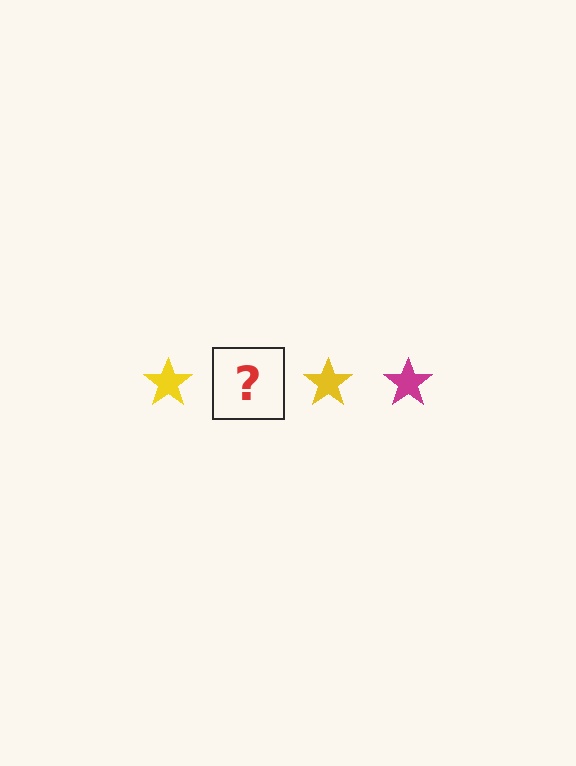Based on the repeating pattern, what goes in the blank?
The blank should be a magenta star.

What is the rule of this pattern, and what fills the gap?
The rule is that the pattern cycles through yellow, magenta stars. The gap should be filled with a magenta star.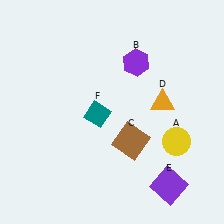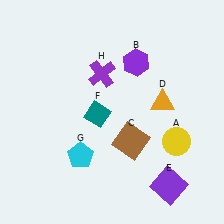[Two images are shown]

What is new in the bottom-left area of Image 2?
A cyan pentagon (G) was added in the bottom-left area of Image 2.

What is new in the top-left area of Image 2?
A purple cross (H) was added in the top-left area of Image 2.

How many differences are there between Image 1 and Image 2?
There are 2 differences between the two images.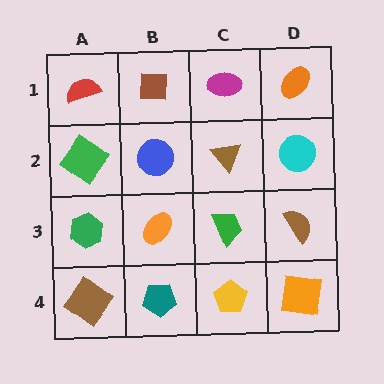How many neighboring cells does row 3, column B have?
4.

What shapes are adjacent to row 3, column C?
A brown triangle (row 2, column C), a yellow pentagon (row 4, column C), an orange ellipse (row 3, column B), a brown semicircle (row 3, column D).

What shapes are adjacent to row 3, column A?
A green diamond (row 2, column A), a brown diamond (row 4, column A), an orange ellipse (row 3, column B).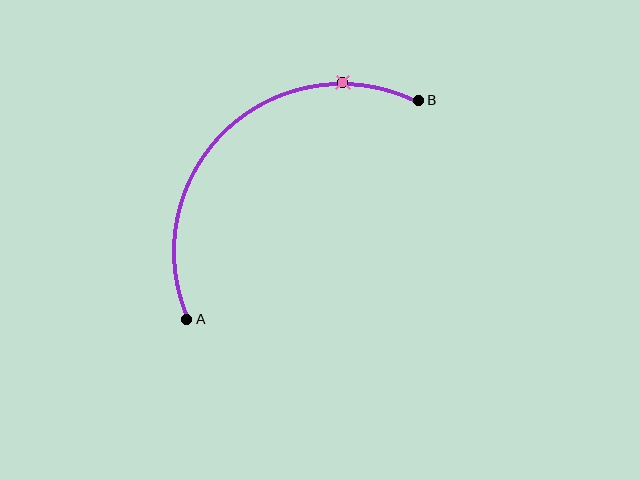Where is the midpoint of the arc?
The arc midpoint is the point on the curve farthest from the straight line joining A and B. It sits above and to the left of that line.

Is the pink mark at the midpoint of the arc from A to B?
No. The pink mark lies on the arc but is closer to endpoint B. The arc midpoint would be at the point on the curve equidistant along the arc from both A and B.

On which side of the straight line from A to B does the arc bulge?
The arc bulges above and to the left of the straight line connecting A and B.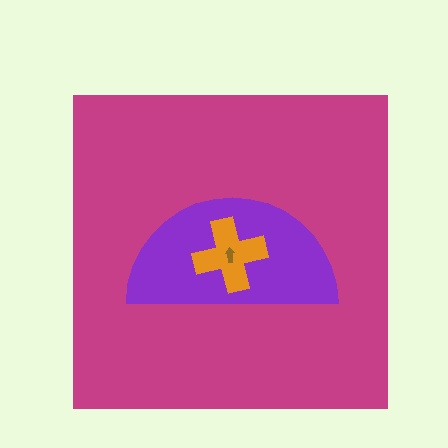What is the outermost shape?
The magenta square.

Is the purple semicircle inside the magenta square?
Yes.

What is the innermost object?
The brown arrow.